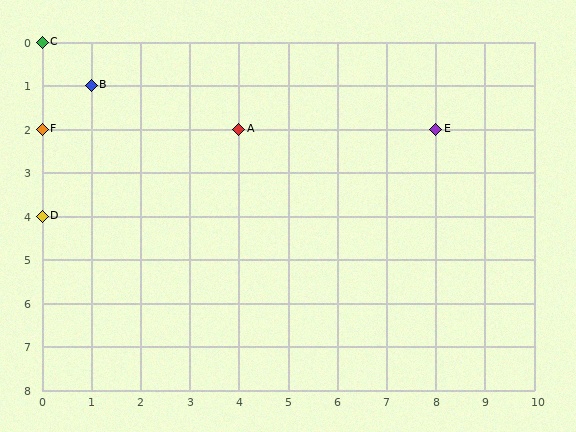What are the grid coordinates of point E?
Point E is at grid coordinates (8, 2).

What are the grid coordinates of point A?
Point A is at grid coordinates (4, 2).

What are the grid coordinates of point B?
Point B is at grid coordinates (1, 1).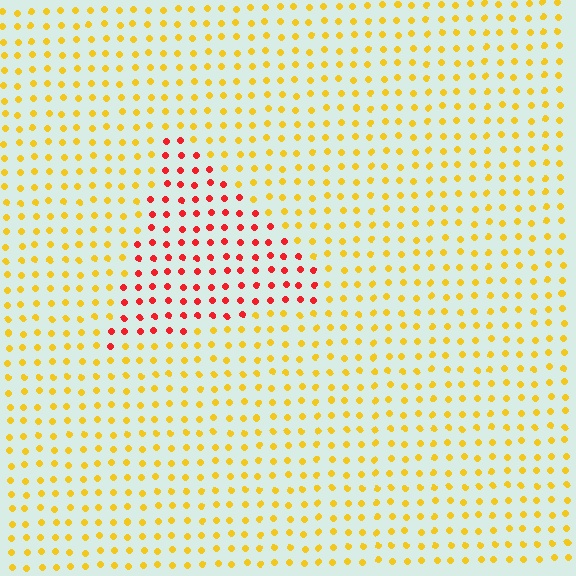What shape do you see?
I see a triangle.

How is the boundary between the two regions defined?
The boundary is defined purely by a slight shift in hue (about 51 degrees). Spacing, size, and orientation are identical on both sides.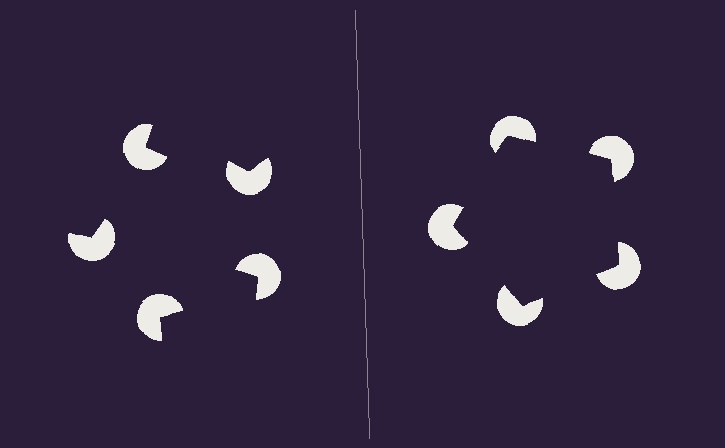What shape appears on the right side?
An illusory pentagon.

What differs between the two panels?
The pac-man discs are positioned identically on both sides; only the wedge orientations differ. On the right they align to a pentagon; on the left they are misaligned.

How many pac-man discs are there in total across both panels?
10 — 5 on each side.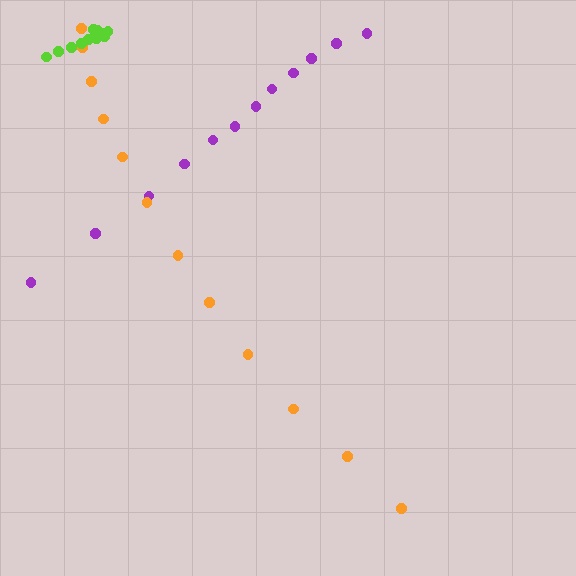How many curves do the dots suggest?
There are 3 distinct paths.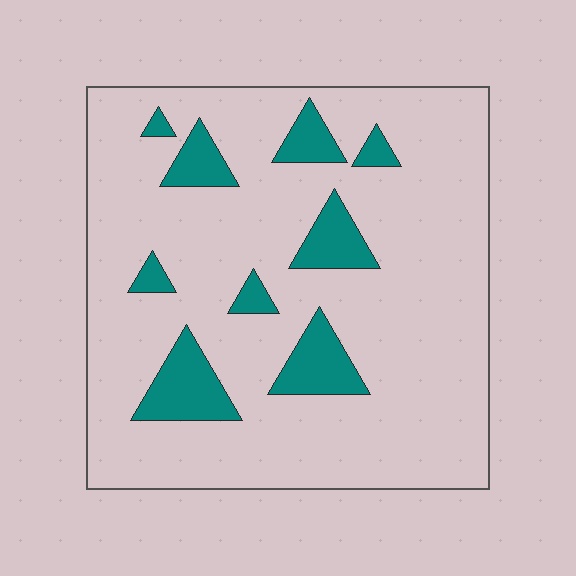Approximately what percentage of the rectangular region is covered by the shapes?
Approximately 15%.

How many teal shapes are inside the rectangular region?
9.